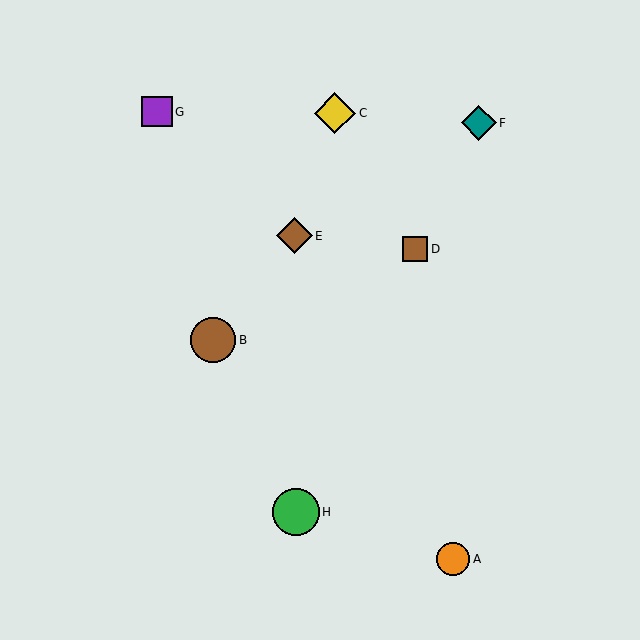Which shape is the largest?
The green circle (labeled H) is the largest.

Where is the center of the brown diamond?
The center of the brown diamond is at (295, 236).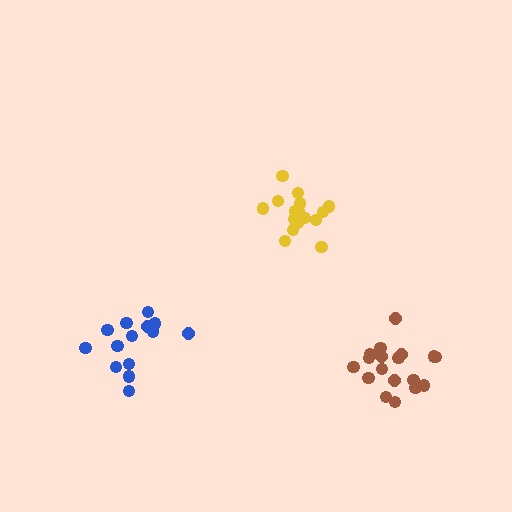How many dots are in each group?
Group 1: 18 dots, Group 2: 17 dots, Group 3: 14 dots (49 total).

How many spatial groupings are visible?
There are 3 spatial groupings.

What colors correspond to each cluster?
The clusters are colored: brown, yellow, blue.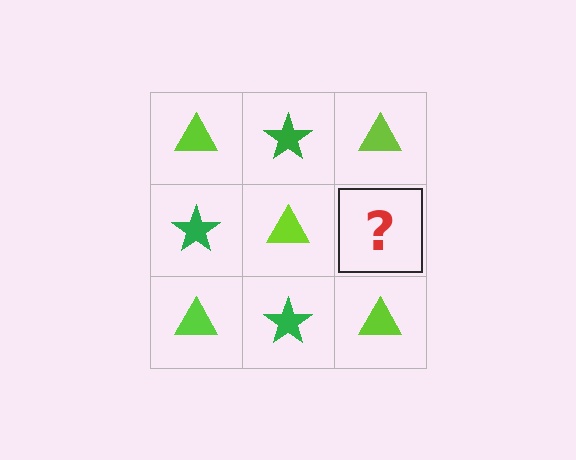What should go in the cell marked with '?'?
The missing cell should contain a green star.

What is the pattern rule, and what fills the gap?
The rule is that it alternates lime triangle and green star in a checkerboard pattern. The gap should be filled with a green star.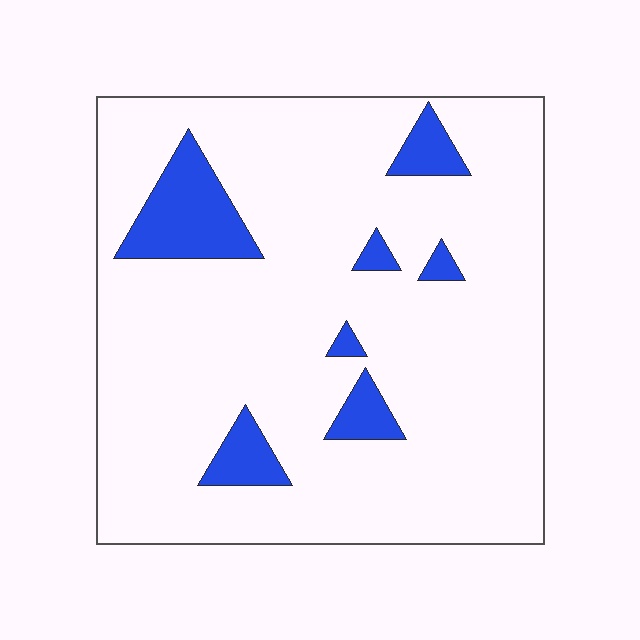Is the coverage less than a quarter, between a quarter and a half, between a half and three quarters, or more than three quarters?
Less than a quarter.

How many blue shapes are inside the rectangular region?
7.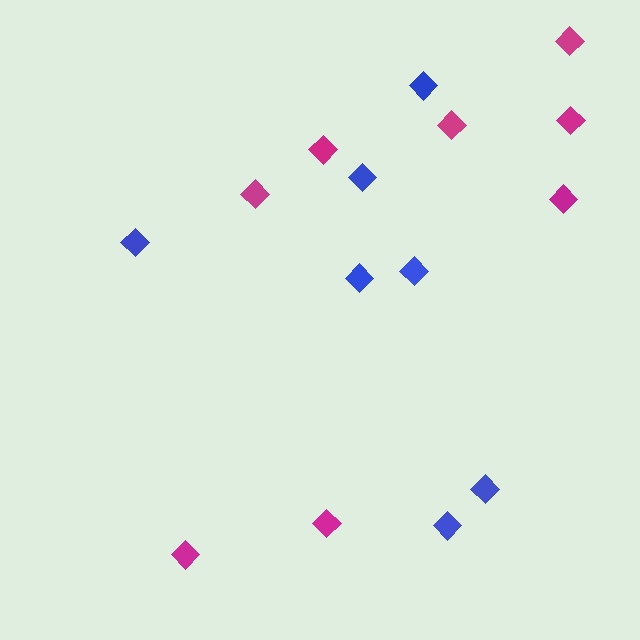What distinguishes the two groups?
There are 2 groups: one group of magenta diamonds (8) and one group of blue diamonds (7).